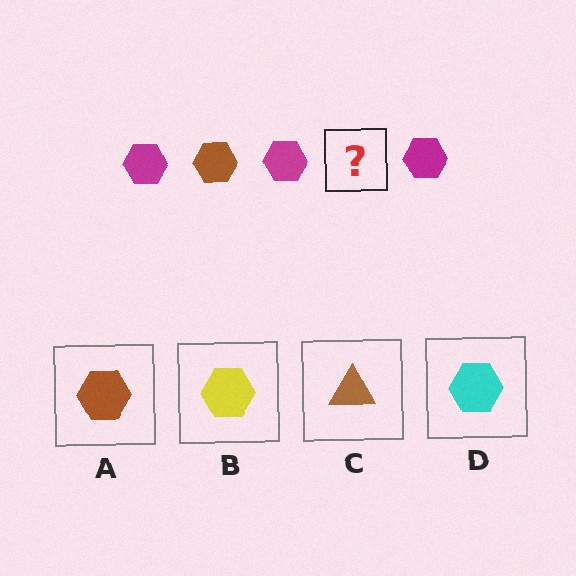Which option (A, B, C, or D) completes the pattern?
A.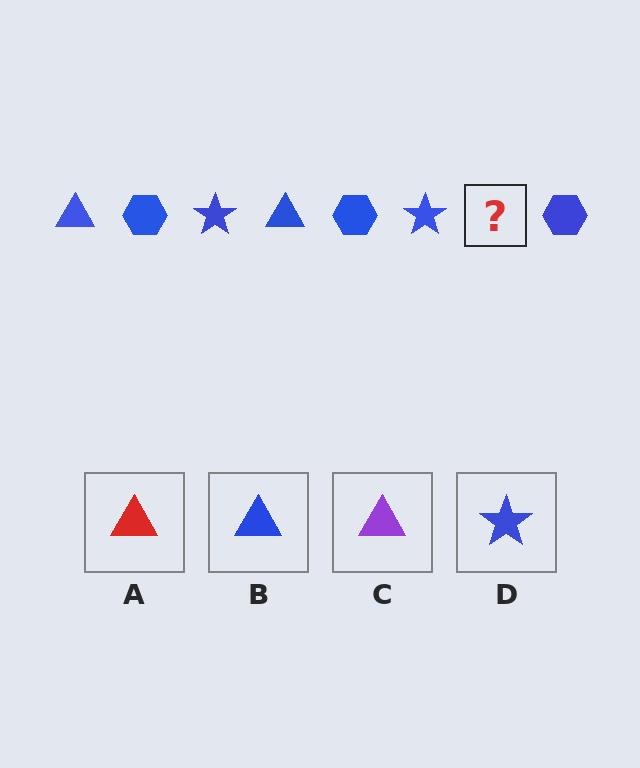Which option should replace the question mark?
Option B.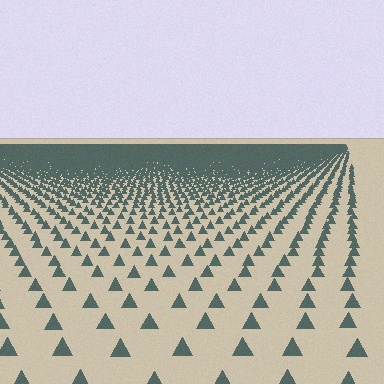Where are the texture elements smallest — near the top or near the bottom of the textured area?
Near the top.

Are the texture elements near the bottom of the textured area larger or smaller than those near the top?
Larger. Near the bottom, elements are closer to the viewer and appear at a bigger on-screen size.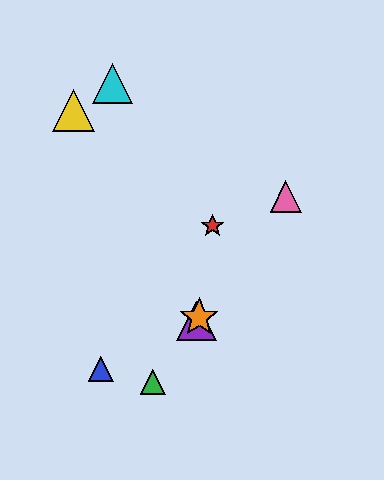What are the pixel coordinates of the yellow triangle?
The yellow triangle is at (73, 111).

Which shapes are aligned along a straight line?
The green triangle, the purple triangle, the orange star, the pink triangle are aligned along a straight line.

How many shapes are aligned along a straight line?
4 shapes (the green triangle, the purple triangle, the orange star, the pink triangle) are aligned along a straight line.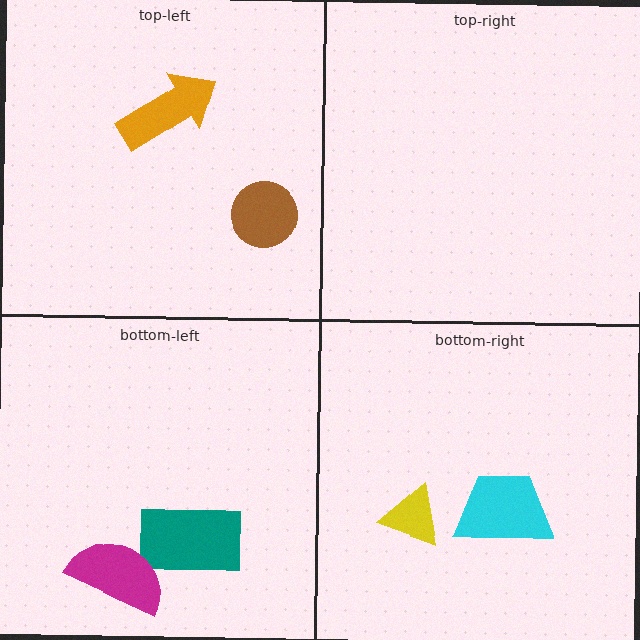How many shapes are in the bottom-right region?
2.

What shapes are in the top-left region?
The brown circle, the orange arrow.